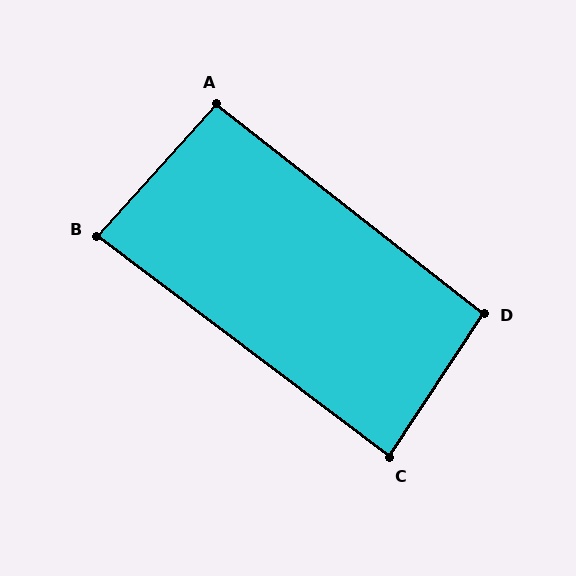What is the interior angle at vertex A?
Approximately 94 degrees (approximately right).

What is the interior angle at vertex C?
Approximately 86 degrees (approximately right).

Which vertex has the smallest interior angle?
B, at approximately 85 degrees.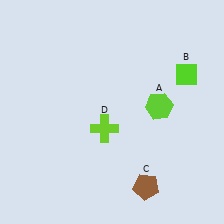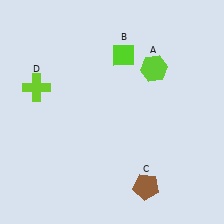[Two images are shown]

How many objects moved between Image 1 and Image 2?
3 objects moved between the two images.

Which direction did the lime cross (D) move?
The lime cross (D) moved left.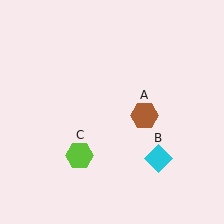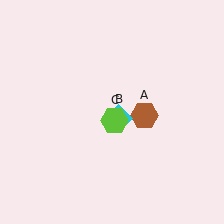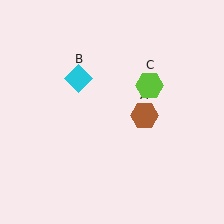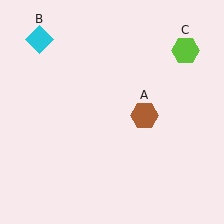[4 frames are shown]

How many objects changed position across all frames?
2 objects changed position: cyan diamond (object B), lime hexagon (object C).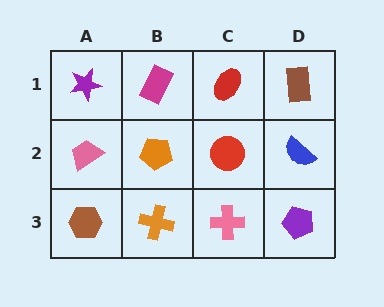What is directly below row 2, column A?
A brown hexagon.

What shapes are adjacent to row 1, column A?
A pink trapezoid (row 2, column A), a magenta rectangle (row 1, column B).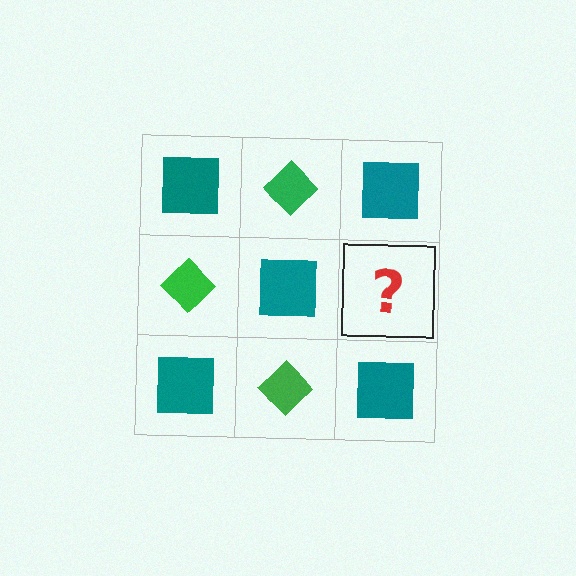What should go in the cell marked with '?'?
The missing cell should contain a green diamond.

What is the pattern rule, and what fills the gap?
The rule is that it alternates teal square and green diamond in a checkerboard pattern. The gap should be filled with a green diamond.